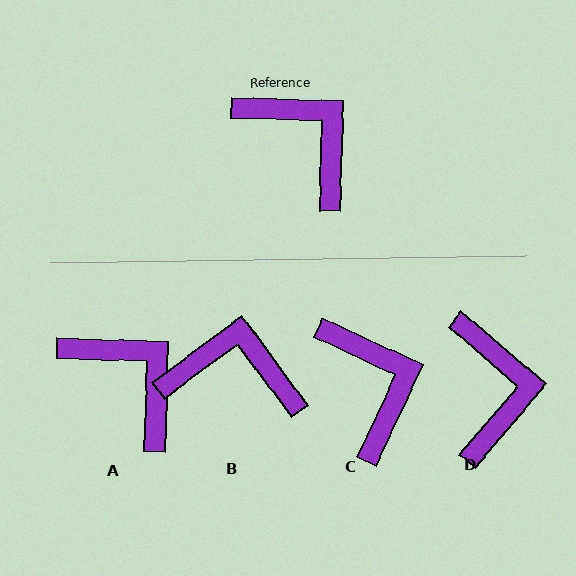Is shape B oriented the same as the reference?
No, it is off by about 38 degrees.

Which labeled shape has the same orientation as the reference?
A.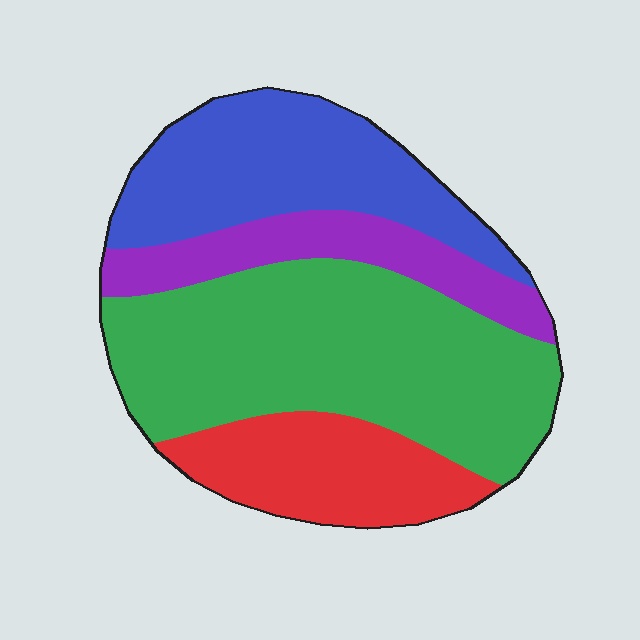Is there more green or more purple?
Green.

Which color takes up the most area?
Green, at roughly 45%.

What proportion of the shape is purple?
Purple takes up about one eighth (1/8) of the shape.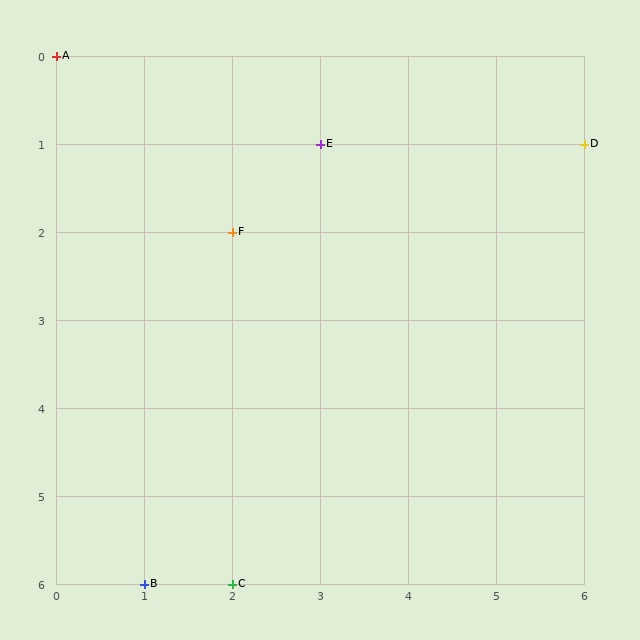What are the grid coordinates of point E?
Point E is at grid coordinates (3, 1).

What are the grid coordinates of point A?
Point A is at grid coordinates (0, 0).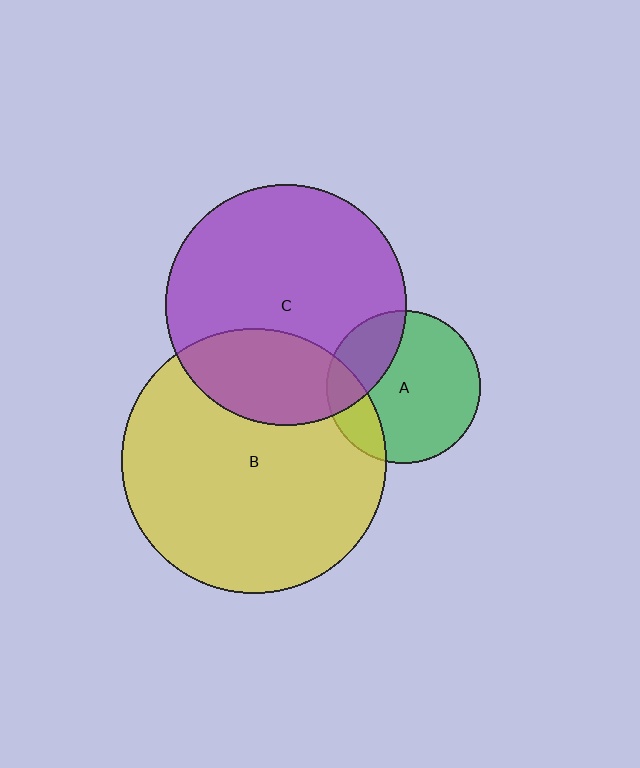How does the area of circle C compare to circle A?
Approximately 2.5 times.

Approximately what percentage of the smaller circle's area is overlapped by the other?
Approximately 25%.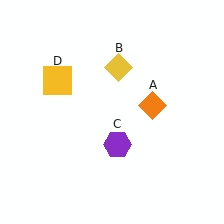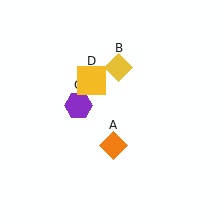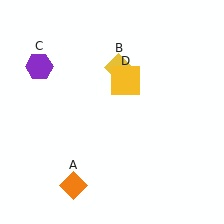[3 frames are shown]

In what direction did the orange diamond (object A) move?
The orange diamond (object A) moved down and to the left.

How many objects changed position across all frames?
3 objects changed position: orange diamond (object A), purple hexagon (object C), yellow square (object D).